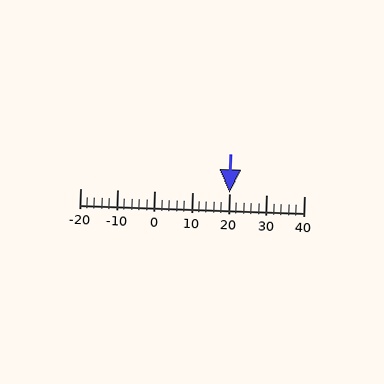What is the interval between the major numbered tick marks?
The major tick marks are spaced 10 units apart.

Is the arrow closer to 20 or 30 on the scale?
The arrow is closer to 20.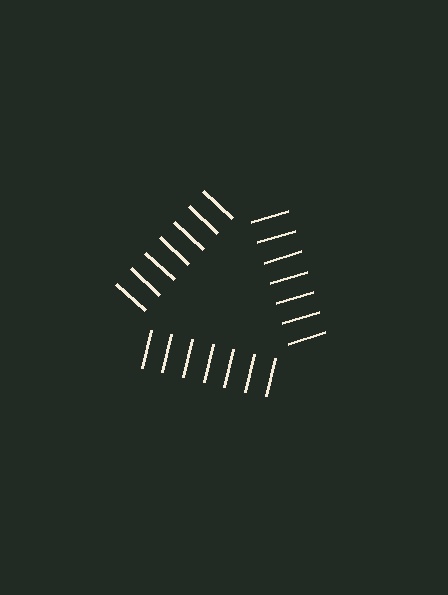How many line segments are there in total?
21 — 7 along each of the 3 edges.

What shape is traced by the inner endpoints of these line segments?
An illusory triangle — the line segments terminate on its edges but no continuous stroke is drawn.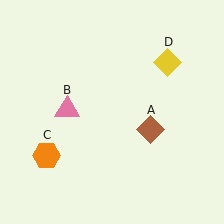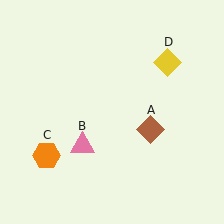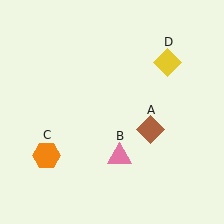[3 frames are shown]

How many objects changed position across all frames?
1 object changed position: pink triangle (object B).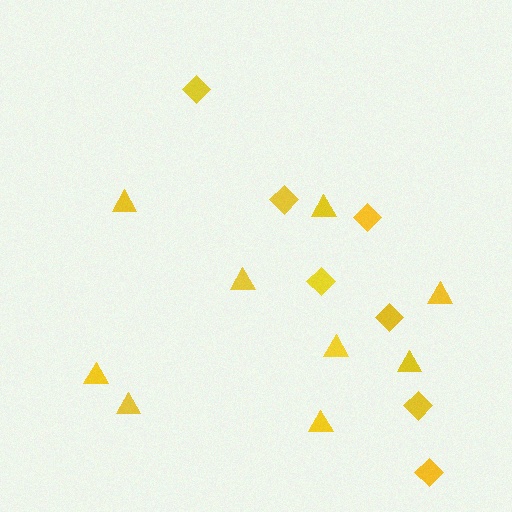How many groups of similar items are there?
There are 2 groups: one group of diamonds (7) and one group of triangles (9).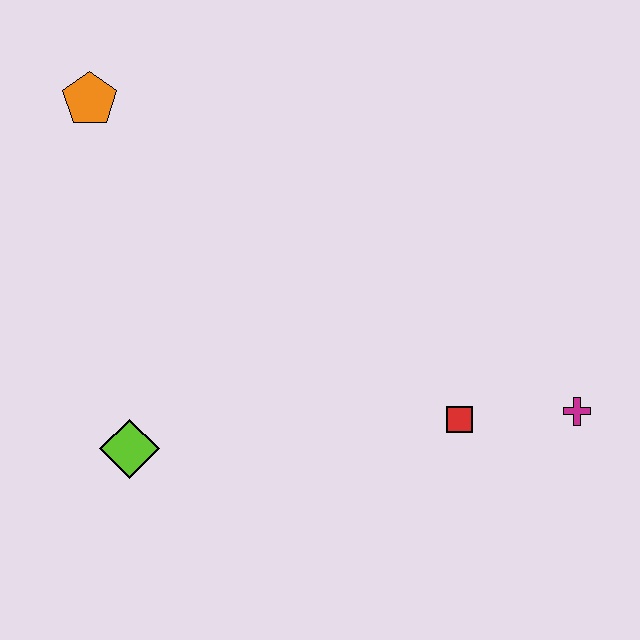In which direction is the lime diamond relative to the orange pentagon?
The lime diamond is below the orange pentagon.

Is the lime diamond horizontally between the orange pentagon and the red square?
Yes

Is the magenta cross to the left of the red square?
No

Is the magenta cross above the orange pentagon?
No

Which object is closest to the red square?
The magenta cross is closest to the red square.